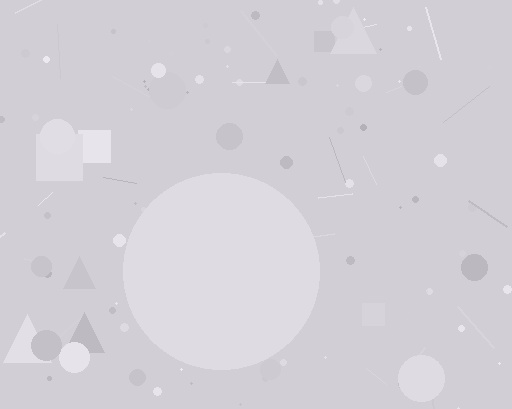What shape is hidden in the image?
A circle is hidden in the image.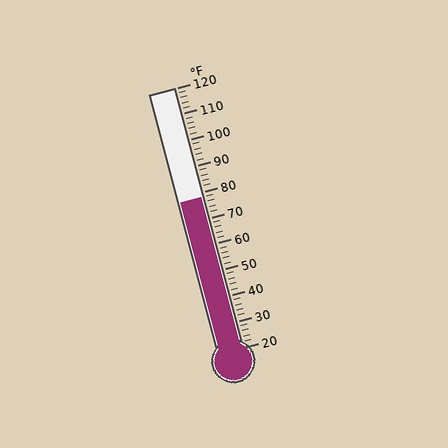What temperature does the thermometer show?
The thermometer shows approximately 78°F.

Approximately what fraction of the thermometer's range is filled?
The thermometer is filled to approximately 60% of its range.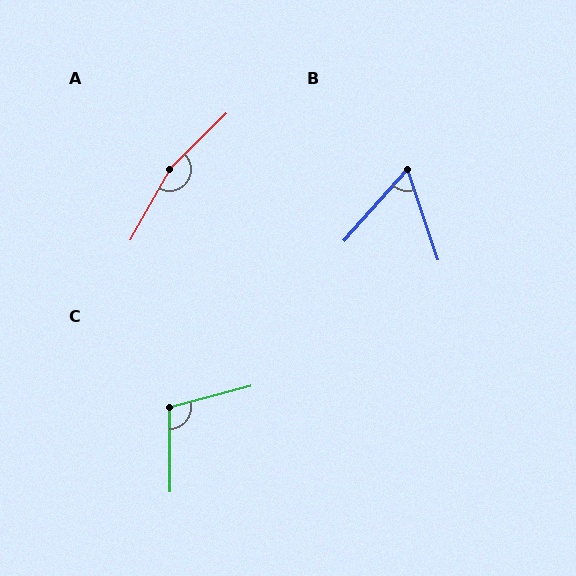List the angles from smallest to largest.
B (60°), C (104°), A (163°).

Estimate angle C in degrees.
Approximately 104 degrees.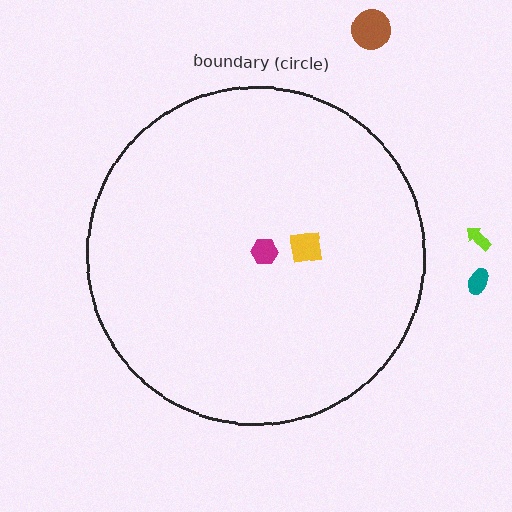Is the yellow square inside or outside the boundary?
Inside.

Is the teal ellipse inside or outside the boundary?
Outside.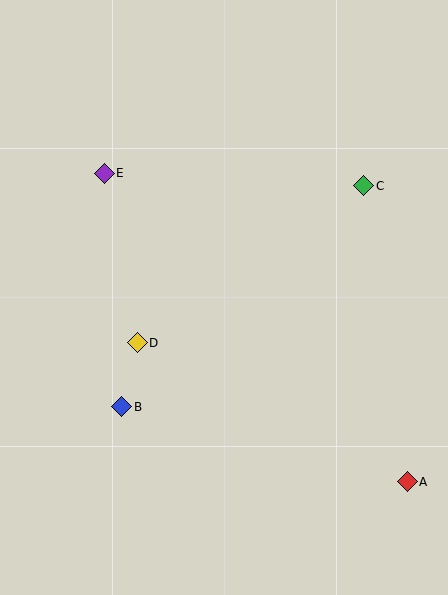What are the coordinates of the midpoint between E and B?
The midpoint between E and B is at (113, 290).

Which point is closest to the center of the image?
Point D at (137, 343) is closest to the center.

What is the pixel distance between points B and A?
The distance between B and A is 295 pixels.